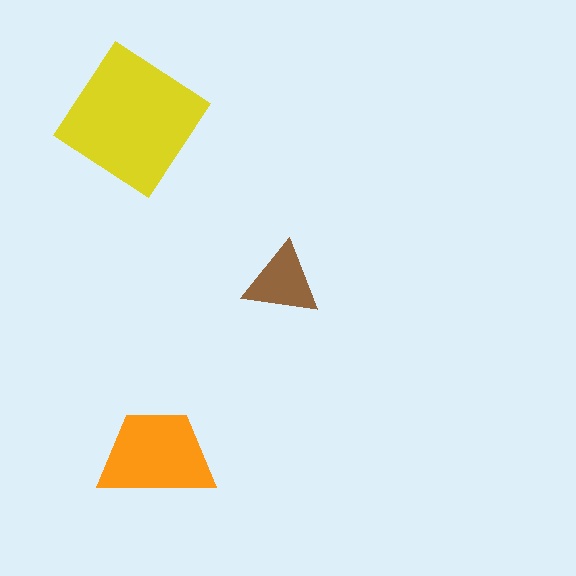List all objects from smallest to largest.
The brown triangle, the orange trapezoid, the yellow diamond.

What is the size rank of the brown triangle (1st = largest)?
3rd.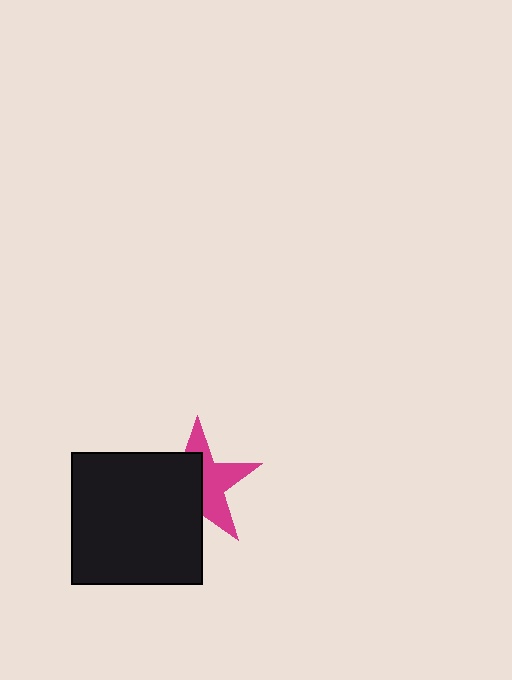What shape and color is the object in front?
The object in front is a black square.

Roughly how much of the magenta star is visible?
About half of it is visible (roughly 48%).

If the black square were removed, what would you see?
You would see the complete magenta star.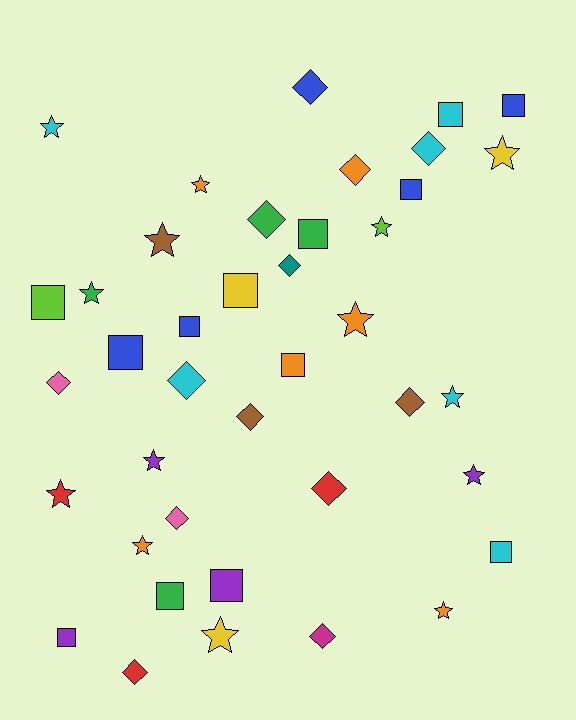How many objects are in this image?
There are 40 objects.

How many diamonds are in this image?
There are 13 diamonds.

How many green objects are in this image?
There are 4 green objects.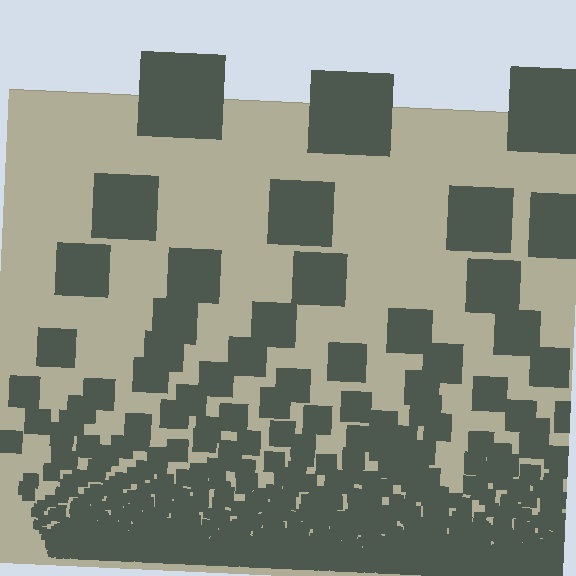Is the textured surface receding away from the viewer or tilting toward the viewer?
The surface appears to tilt toward the viewer. Texture elements get larger and sparser toward the top.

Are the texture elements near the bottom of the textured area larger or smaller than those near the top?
Smaller. The gradient is inverted — elements near the bottom are smaller and denser.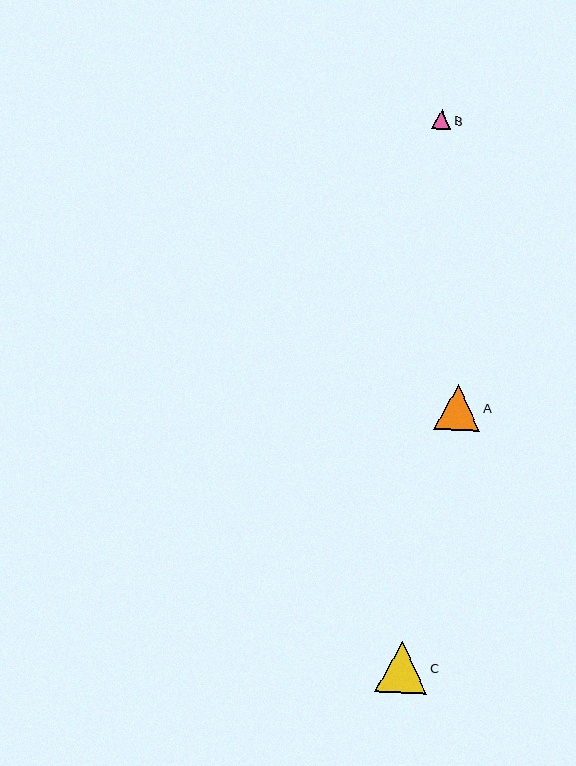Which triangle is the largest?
Triangle C is the largest with a size of approximately 52 pixels.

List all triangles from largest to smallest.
From largest to smallest: C, A, B.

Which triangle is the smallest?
Triangle B is the smallest with a size of approximately 19 pixels.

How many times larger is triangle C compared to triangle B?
Triangle C is approximately 2.7 times the size of triangle B.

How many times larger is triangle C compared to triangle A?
Triangle C is approximately 1.1 times the size of triangle A.